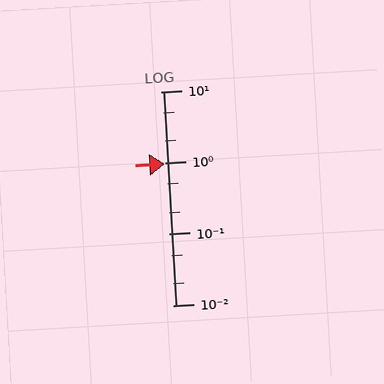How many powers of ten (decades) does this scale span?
The scale spans 3 decades, from 0.01 to 10.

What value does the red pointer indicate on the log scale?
The pointer indicates approximately 0.95.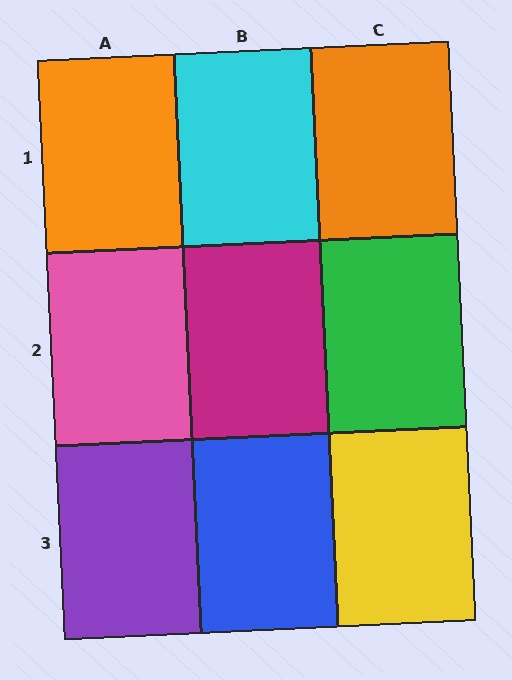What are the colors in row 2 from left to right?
Pink, magenta, green.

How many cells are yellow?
1 cell is yellow.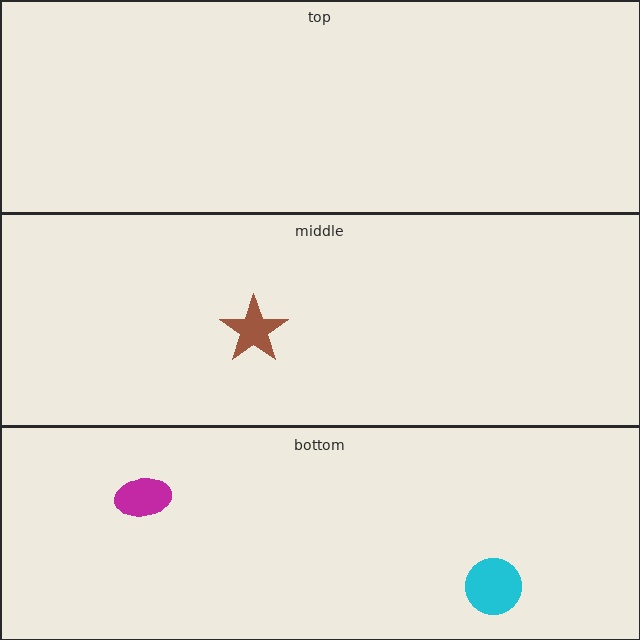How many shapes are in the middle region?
1.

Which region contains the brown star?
The middle region.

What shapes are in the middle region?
The brown star.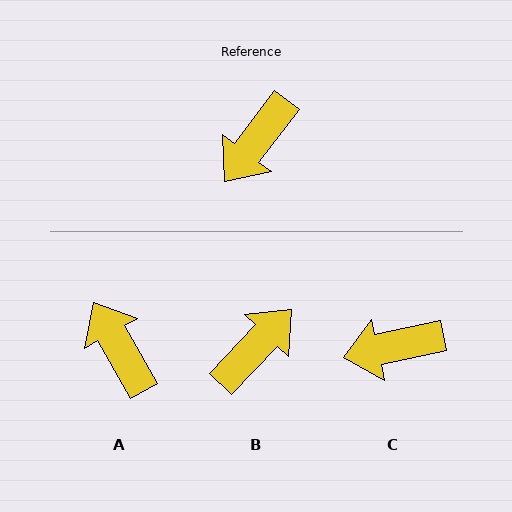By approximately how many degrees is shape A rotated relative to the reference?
Approximately 113 degrees clockwise.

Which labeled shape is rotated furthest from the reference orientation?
B, about 173 degrees away.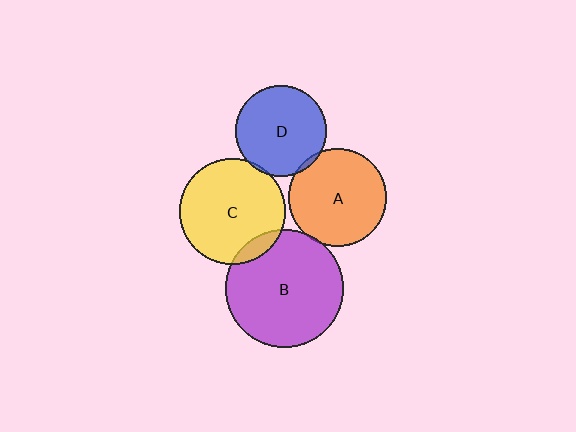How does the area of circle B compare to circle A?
Approximately 1.5 times.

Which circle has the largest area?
Circle B (purple).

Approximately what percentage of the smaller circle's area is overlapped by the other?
Approximately 5%.